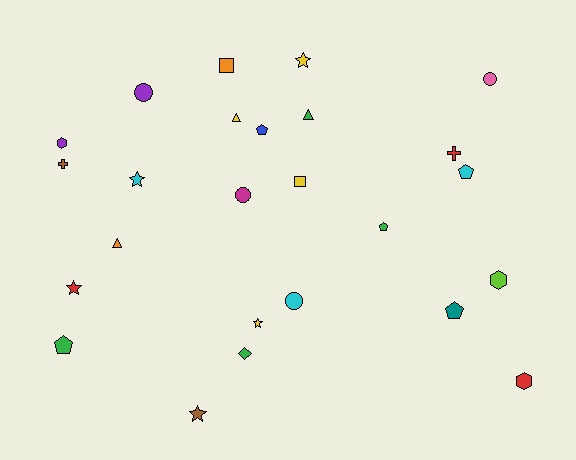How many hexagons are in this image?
There are 3 hexagons.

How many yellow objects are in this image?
There are 4 yellow objects.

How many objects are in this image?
There are 25 objects.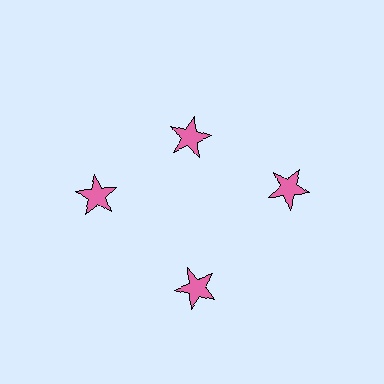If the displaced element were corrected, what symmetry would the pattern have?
It would have 4-fold rotational symmetry — the pattern would map onto itself every 90 degrees.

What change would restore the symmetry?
The symmetry would be restored by moving it outward, back onto the ring so that all 4 stars sit at equal angles and equal distance from the center.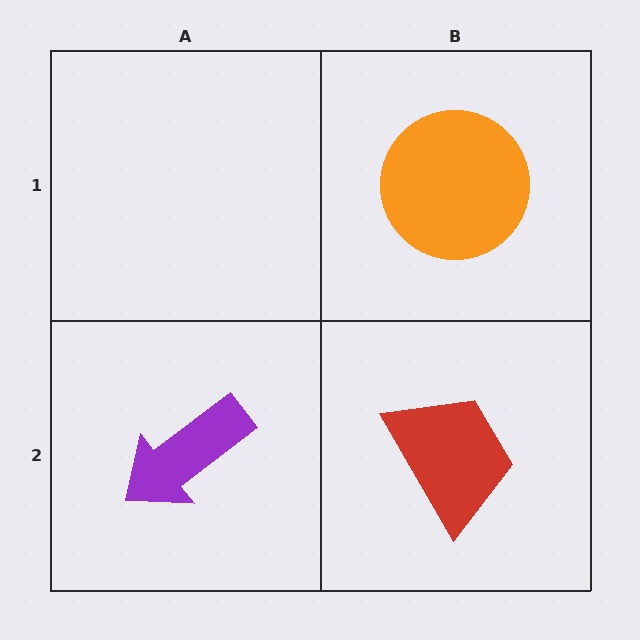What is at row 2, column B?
A red trapezoid.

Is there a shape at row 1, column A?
No, that cell is empty.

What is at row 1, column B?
An orange circle.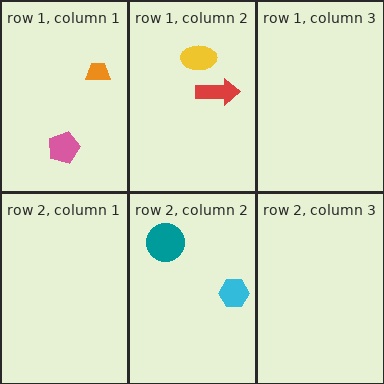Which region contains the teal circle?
The row 2, column 2 region.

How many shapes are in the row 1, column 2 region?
2.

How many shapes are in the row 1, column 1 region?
2.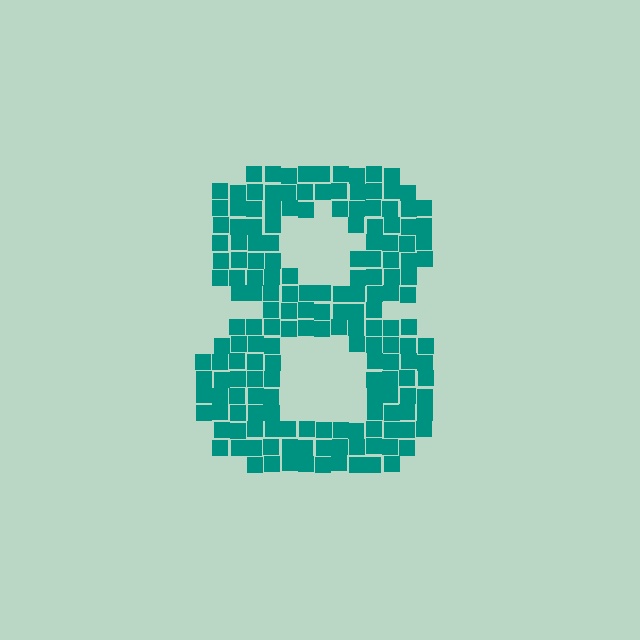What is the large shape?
The large shape is the digit 8.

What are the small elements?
The small elements are squares.